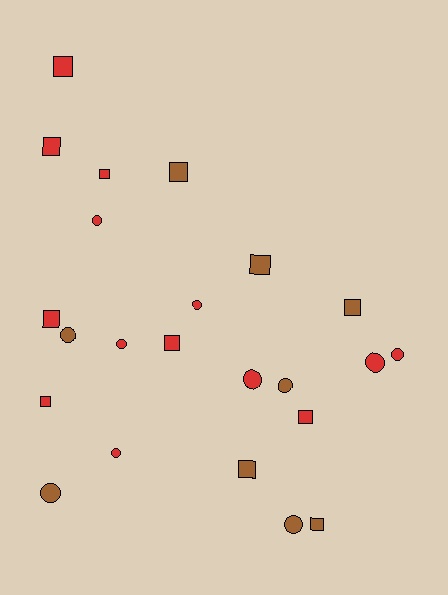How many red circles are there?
There are 7 red circles.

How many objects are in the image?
There are 23 objects.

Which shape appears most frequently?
Square, with 12 objects.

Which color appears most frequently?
Red, with 14 objects.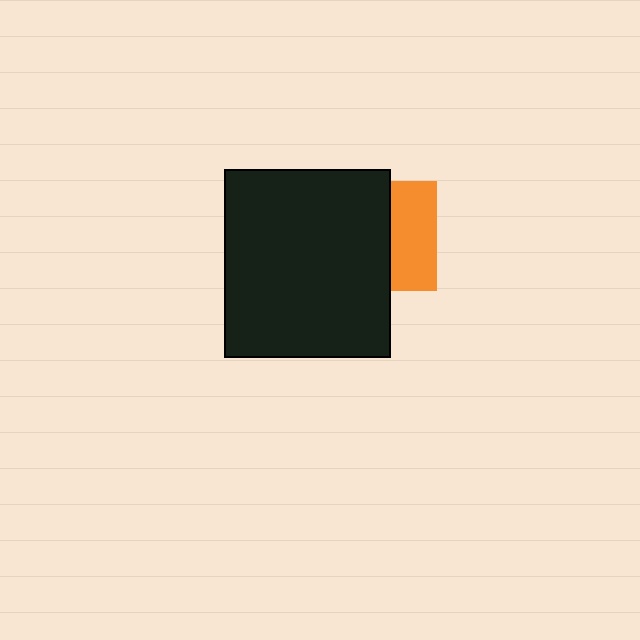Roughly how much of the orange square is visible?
A small part of it is visible (roughly 41%).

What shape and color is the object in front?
The object in front is a black rectangle.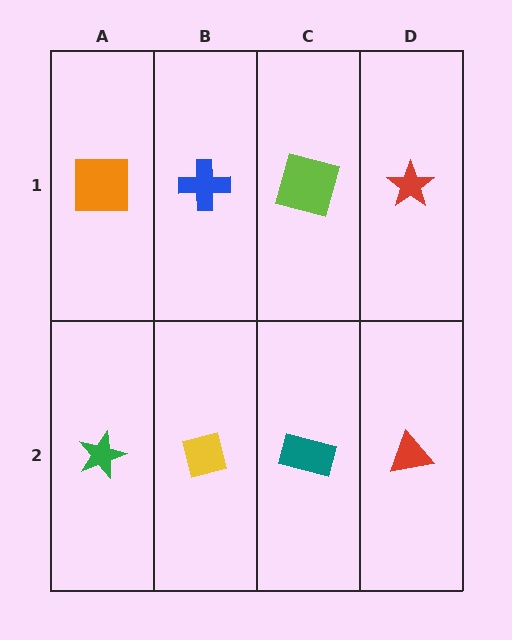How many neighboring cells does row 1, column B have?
3.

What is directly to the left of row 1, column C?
A blue cross.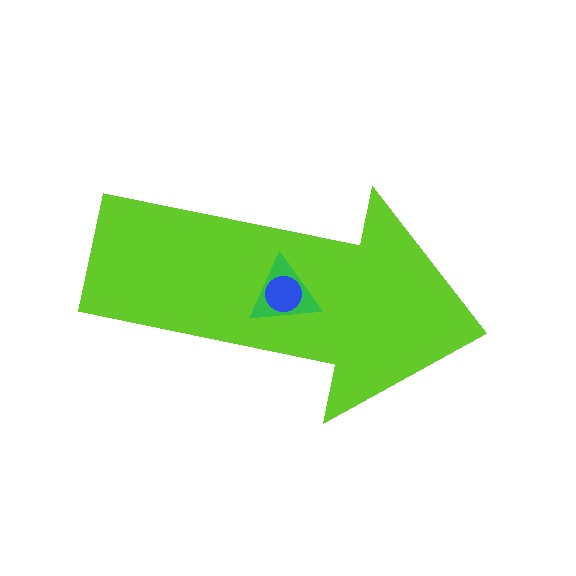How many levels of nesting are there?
3.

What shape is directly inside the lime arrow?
The green triangle.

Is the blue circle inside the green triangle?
Yes.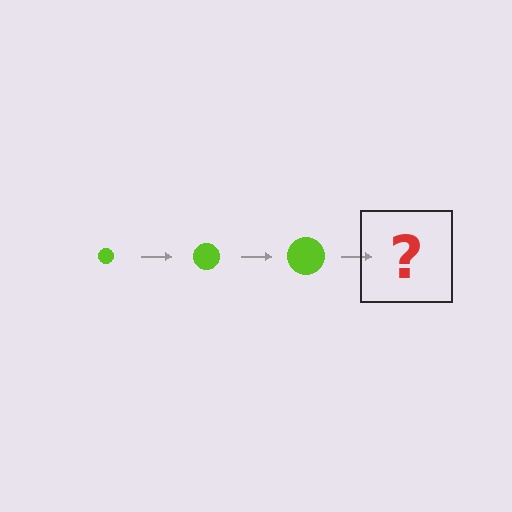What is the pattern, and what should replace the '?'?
The pattern is that the circle gets progressively larger each step. The '?' should be a lime circle, larger than the previous one.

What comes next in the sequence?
The next element should be a lime circle, larger than the previous one.